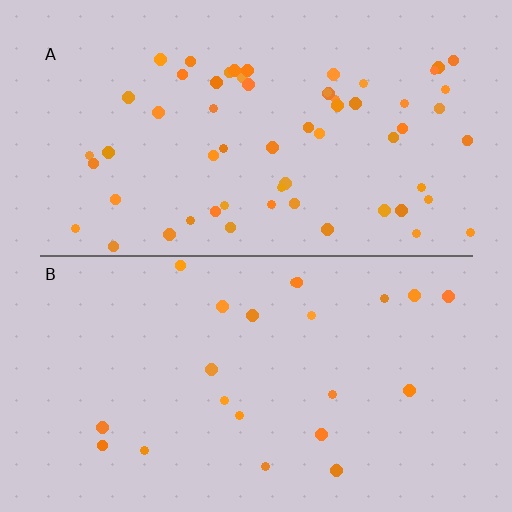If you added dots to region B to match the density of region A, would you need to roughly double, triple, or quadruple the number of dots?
Approximately triple.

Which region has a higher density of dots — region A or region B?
A (the top).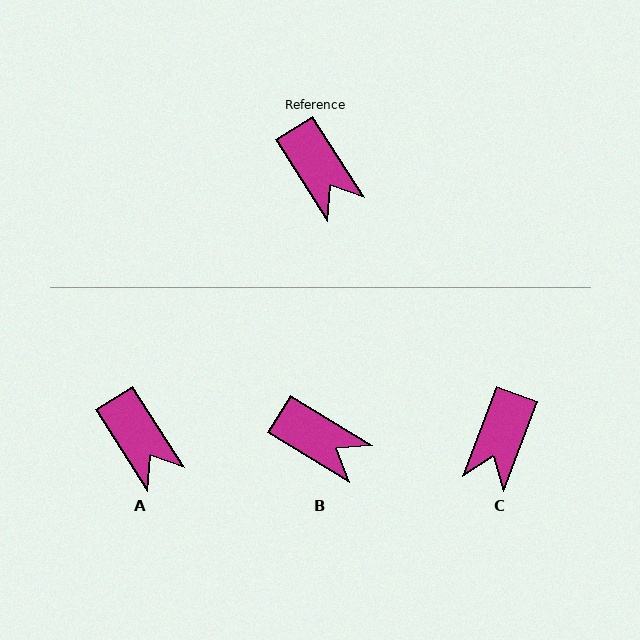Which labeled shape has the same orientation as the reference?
A.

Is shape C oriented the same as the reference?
No, it is off by about 53 degrees.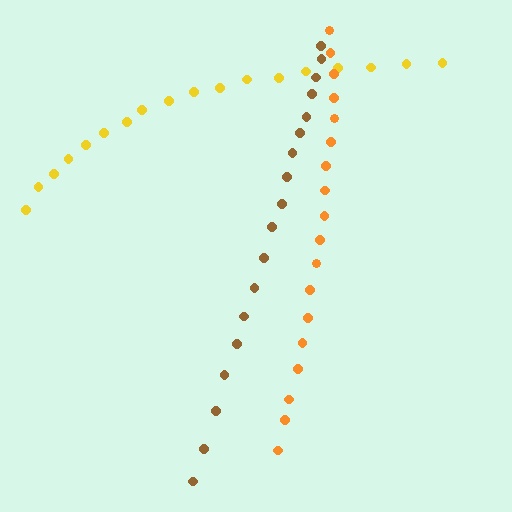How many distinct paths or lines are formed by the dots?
There are 3 distinct paths.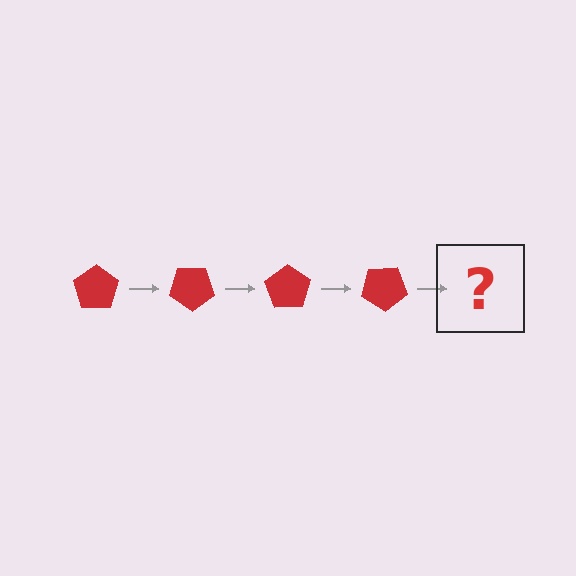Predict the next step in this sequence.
The next step is a red pentagon rotated 140 degrees.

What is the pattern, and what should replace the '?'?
The pattern is that the pentagon rotates 35 degrees each step. The '?' should be a red pentagon rotated 140 degrees.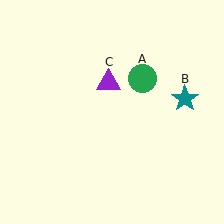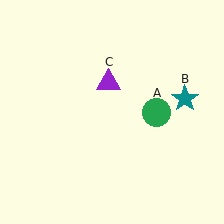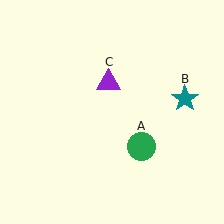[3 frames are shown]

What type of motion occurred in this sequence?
The green circle (object A) rotated clockwise around the center of the scene.